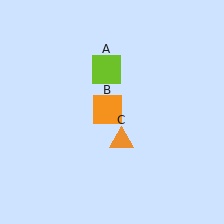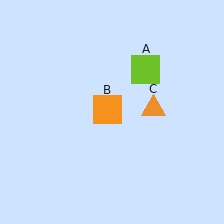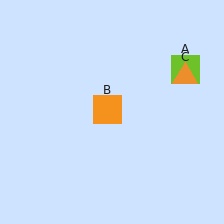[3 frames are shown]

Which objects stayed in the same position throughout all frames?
Orange square (object B) remained stationary.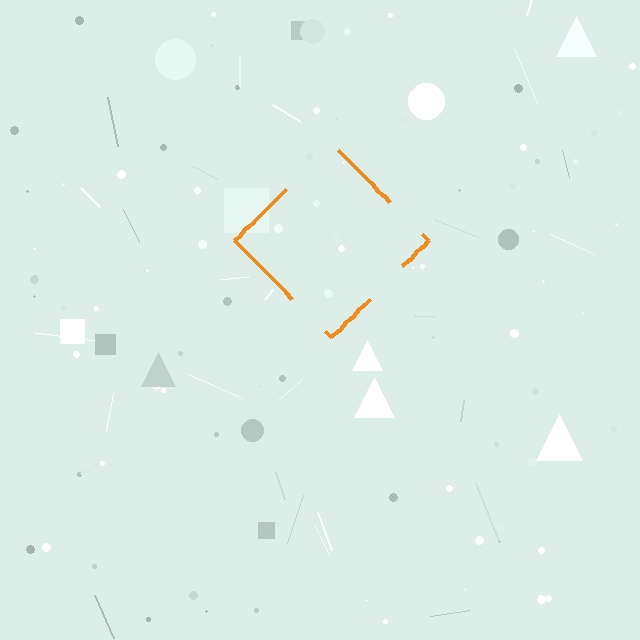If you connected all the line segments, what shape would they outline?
They would outline a diamond.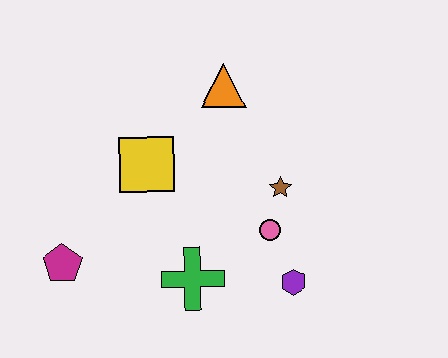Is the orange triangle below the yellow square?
No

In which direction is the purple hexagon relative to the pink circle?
The purple hexagon is below the pink circle.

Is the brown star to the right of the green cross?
Yes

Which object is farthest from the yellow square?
The purple hexagon is farthest from the yellow square.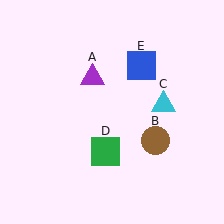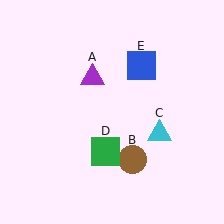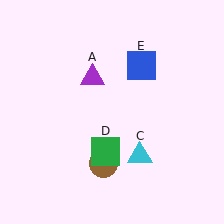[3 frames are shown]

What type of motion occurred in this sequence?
The brown circle (object B), cyan triangle (object C) rotated clockwise around the center of the scene.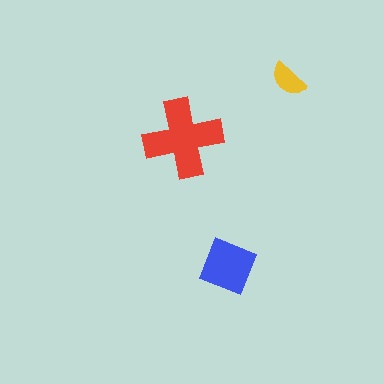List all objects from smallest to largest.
The yellow semicircle, the blue diamond, the red cross.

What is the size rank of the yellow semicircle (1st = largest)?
3rd.